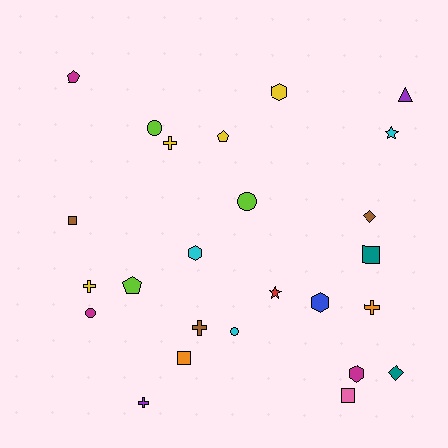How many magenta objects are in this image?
There are 3 magenta objects.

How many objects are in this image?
There are 25 objects.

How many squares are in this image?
There are 4 squares.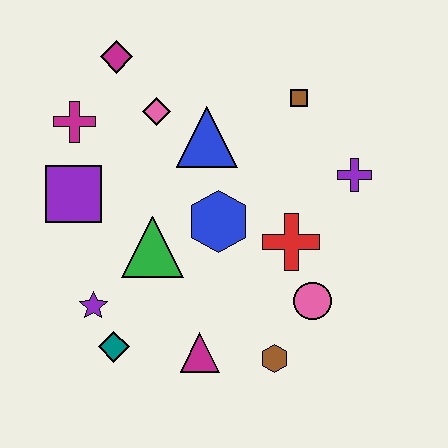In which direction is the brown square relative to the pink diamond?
The brown square is to the right of the pink diamond.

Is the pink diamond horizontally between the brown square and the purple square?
Yes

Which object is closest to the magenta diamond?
The pink diamond is closest to the magenta diamond.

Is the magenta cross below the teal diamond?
No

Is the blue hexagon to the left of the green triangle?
No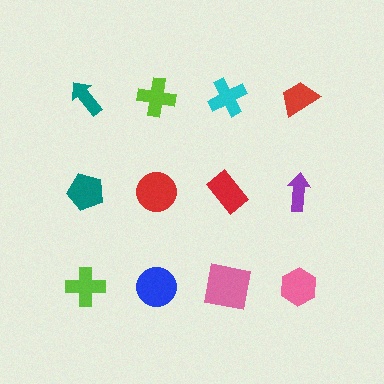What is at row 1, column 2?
A lime cross.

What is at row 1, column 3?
A cyan cross.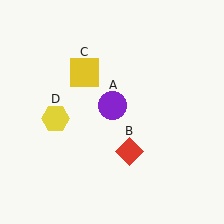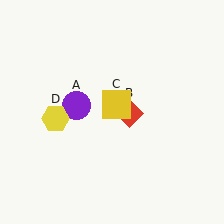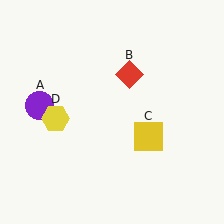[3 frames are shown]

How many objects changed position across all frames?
3 objects changed position: purple circle (object A), red diamond (object B), yellow square (object C).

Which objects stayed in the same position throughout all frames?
Yellow hexagon (object D) remained stationary.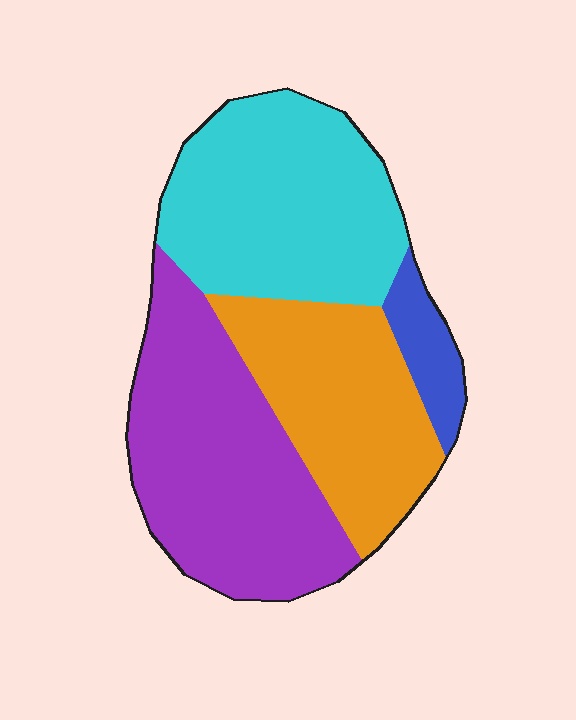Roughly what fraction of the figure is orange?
Orange takes up about one quarter (1/4) of the figure.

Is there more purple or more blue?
Purple.